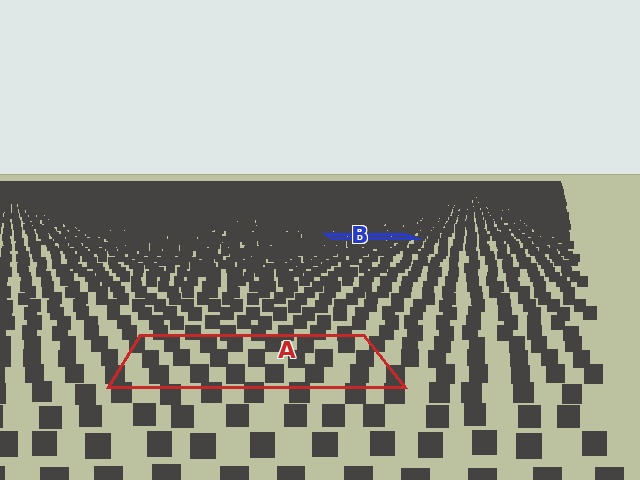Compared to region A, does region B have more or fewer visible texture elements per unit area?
Region B has more texture elements per unit area — they are packed more densely because it is farther away.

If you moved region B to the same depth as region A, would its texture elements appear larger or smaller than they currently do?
They would appear larger. At a closer depth, the same texture elements are projected at a bigger on-screen size.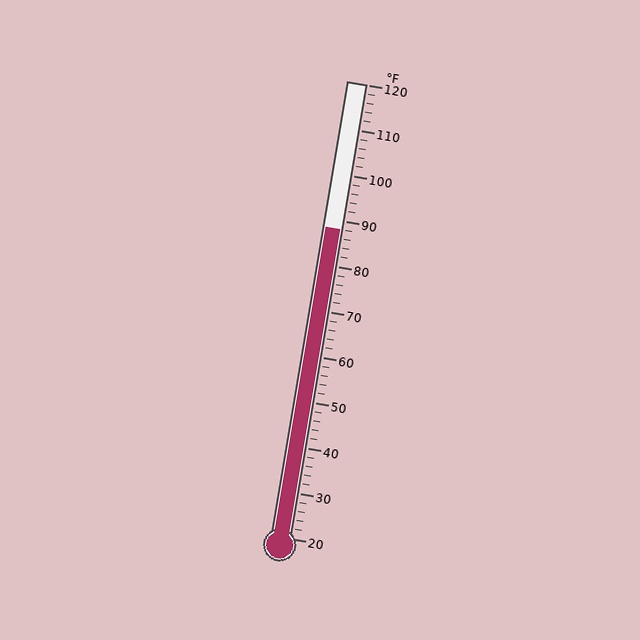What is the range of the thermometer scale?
The thermometer scale ranges from 20°F to 120°F.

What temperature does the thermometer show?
The thermometer shows approximately 88°F.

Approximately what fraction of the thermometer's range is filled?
The thermometer is filled to approximately 70% of its range.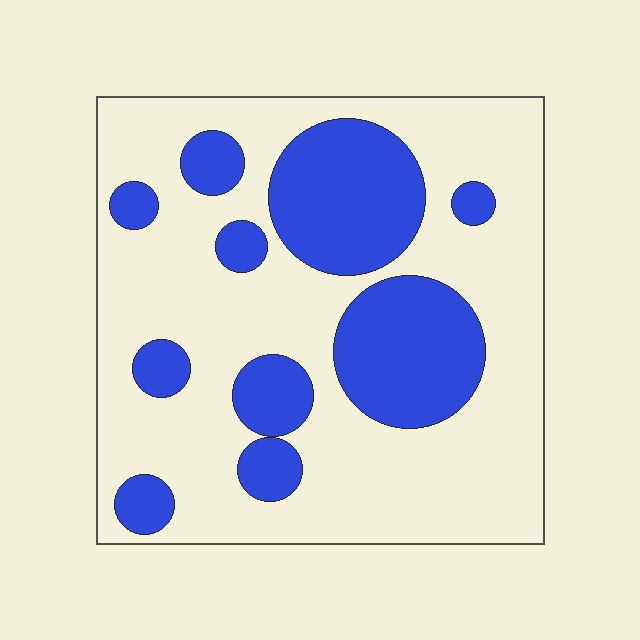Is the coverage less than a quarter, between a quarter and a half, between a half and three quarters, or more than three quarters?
Between a quarter and a half.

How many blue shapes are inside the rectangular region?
10.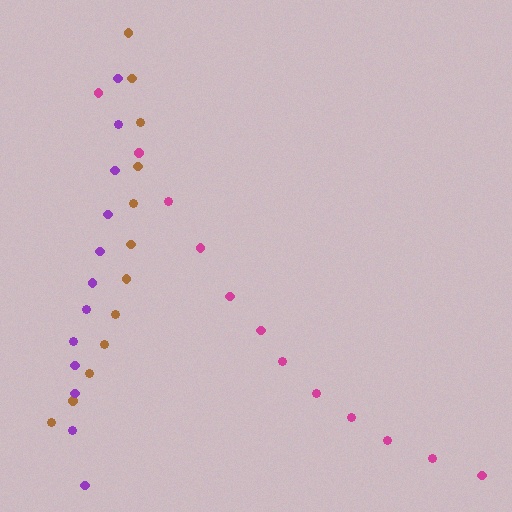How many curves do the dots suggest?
There are 3 distinct paths.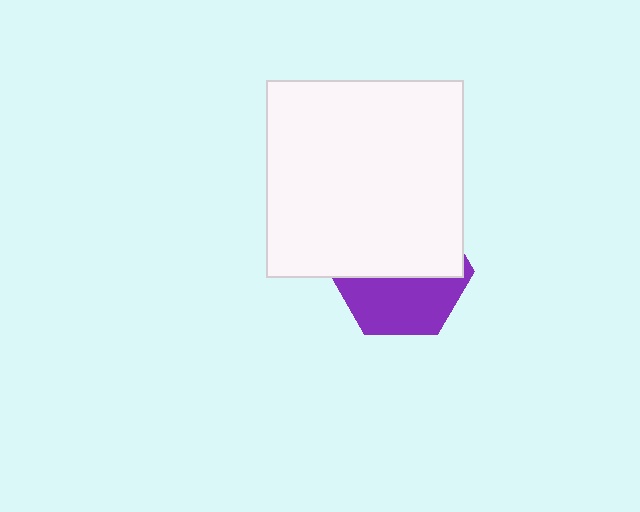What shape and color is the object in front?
The object in front is a white square.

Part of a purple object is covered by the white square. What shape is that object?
It is a hexagon.